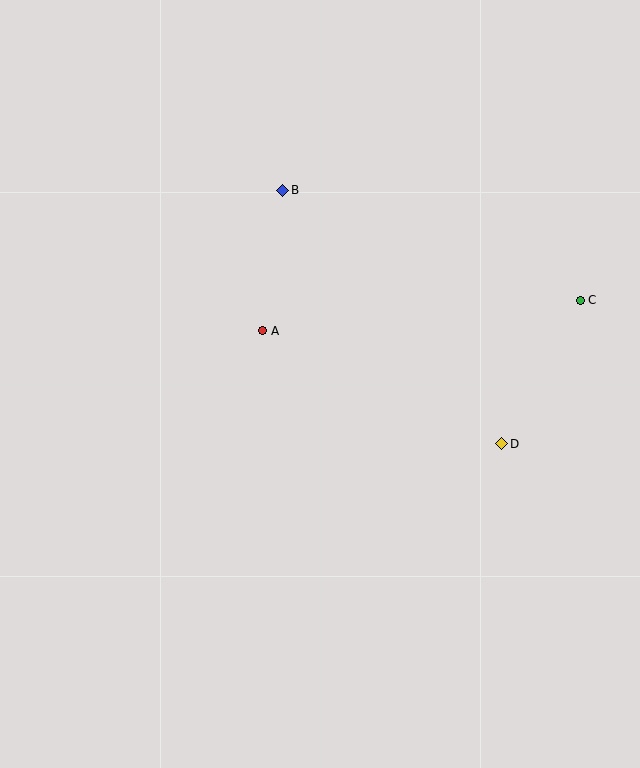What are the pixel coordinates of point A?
Point A is at (263, 331).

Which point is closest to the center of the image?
Point A at (263, 331) is closest to the center.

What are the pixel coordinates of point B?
Point B is at (283, 190).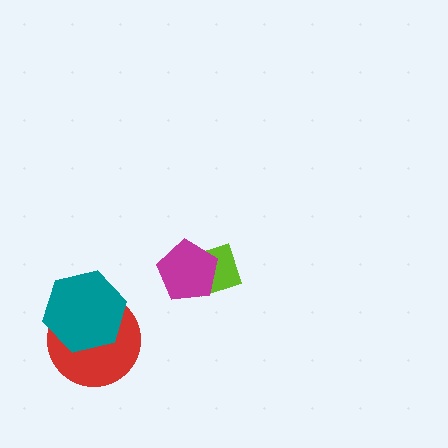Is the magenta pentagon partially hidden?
No, no other shape covers it.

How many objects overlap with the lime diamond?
1 object overlaps with the lime diamond.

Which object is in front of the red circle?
The teal hexagon is in front of the red circle.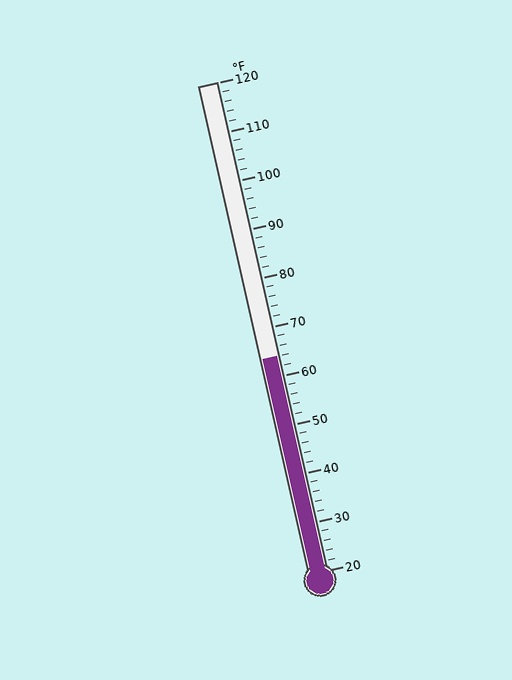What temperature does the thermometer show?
The thermometer shows approximately 64°F.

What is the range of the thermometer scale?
The thermometer scale ranges from 20°F to 120°F.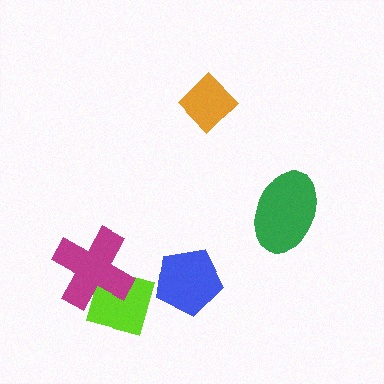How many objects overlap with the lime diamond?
1 object overlaps with the lime diamond.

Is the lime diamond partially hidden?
Yes, it is partially covered by another shape.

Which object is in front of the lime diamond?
The magenta cross is in front of the lime diamond.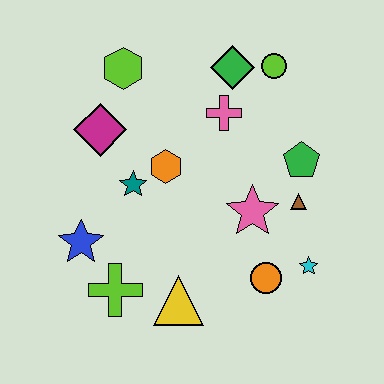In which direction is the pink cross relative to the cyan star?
The pink cross is above the cyan star.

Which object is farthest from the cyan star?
The lime hexagon is farthest from the cyan star.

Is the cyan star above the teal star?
No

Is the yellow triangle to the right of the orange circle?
No